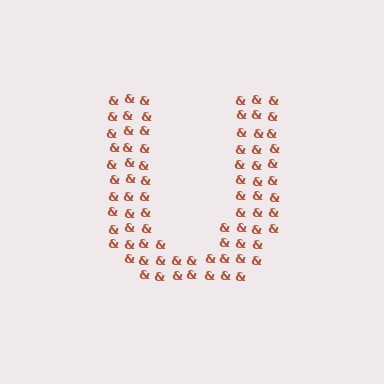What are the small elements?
The small elements are ampersands.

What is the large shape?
The large shape is the letter U.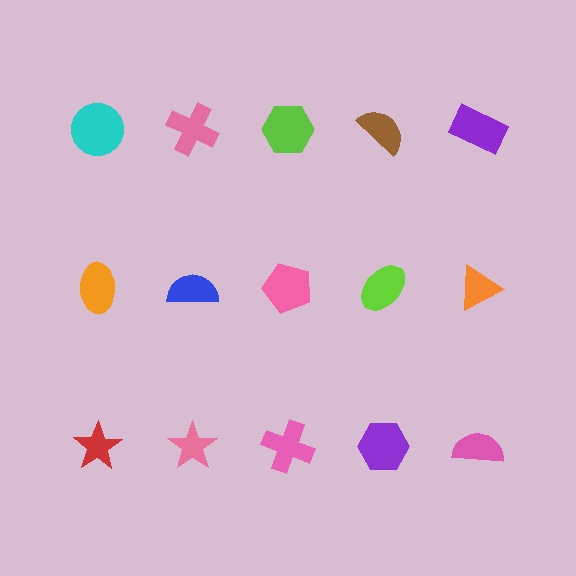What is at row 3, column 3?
A pink cross.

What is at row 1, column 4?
A brown semicircle.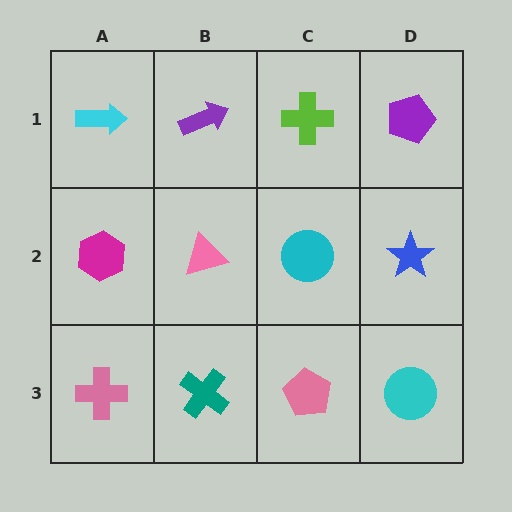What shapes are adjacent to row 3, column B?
A pink triangle (row 2, column B), a pink cross (row 3, column A), a pink pentagon (row 3, column C).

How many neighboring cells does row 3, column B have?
3.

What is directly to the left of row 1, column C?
A purple arrow.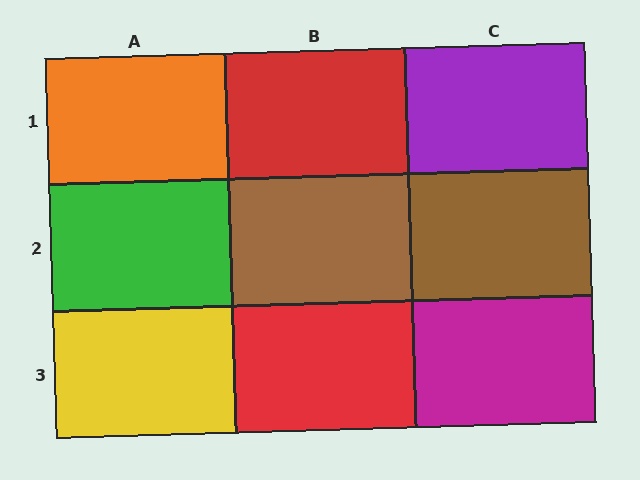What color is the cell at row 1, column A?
Orange.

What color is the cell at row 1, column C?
Purple.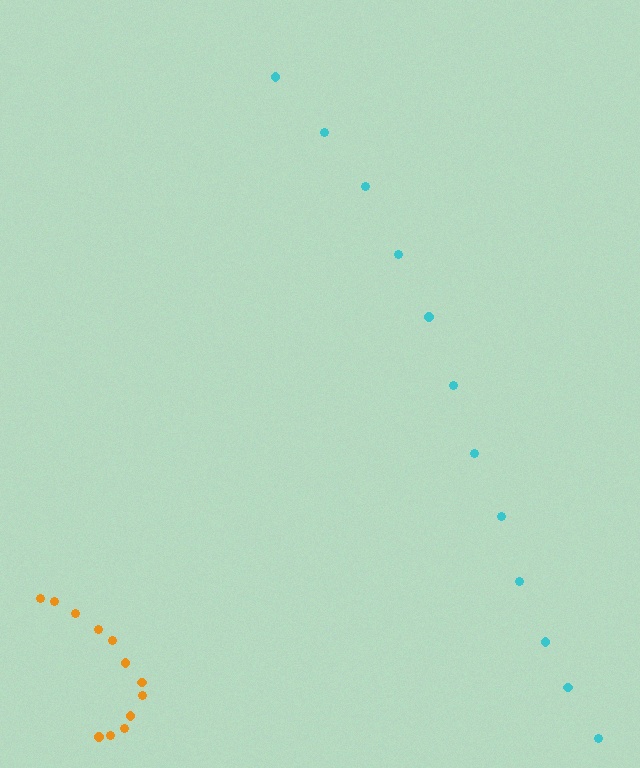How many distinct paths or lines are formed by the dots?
There are 2 distinct paths.